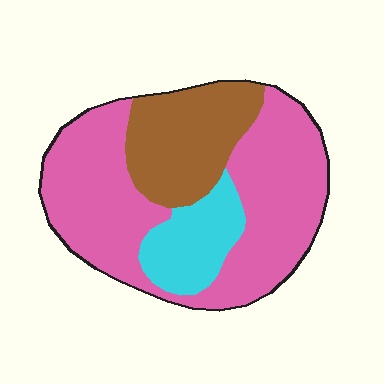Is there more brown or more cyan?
Brown.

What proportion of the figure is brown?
Brown covers roughly 25% of the figure.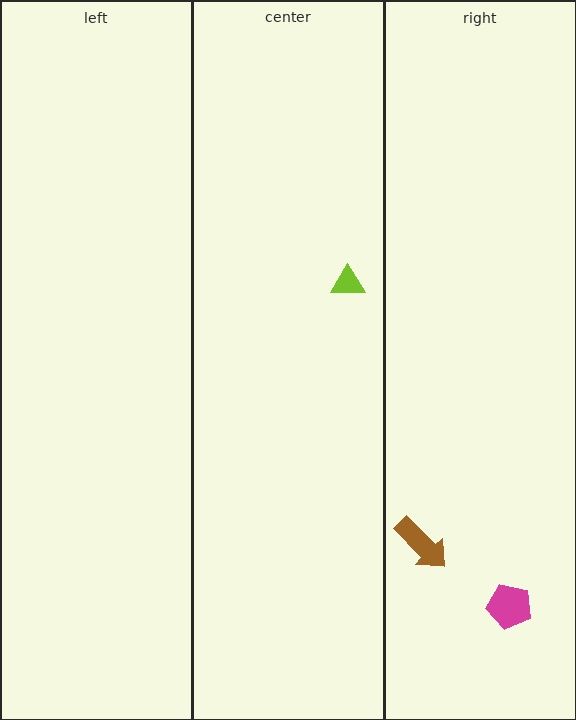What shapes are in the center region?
The lime triangle.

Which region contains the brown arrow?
The right region.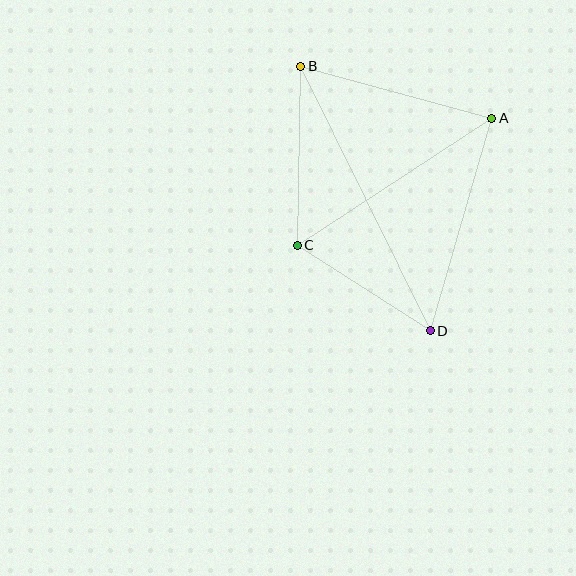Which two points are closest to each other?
Points C and D are closest to each other.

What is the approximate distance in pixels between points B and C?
The distance between B and C is approximately 179 pixels.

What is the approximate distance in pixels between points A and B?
The distance between A and B is approximately 198 pixels.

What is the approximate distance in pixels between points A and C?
The distance between A and C is approximately 232 pixels.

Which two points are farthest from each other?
Points B and D are farthest from each other.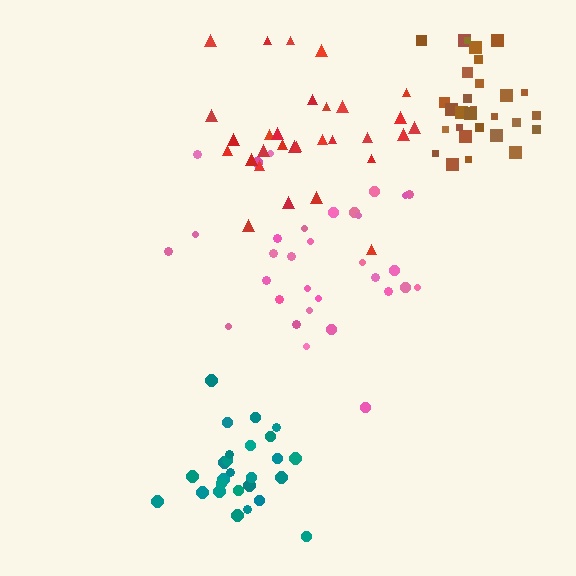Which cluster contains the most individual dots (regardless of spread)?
Pink (32).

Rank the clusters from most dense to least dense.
brown, teal, pink, red.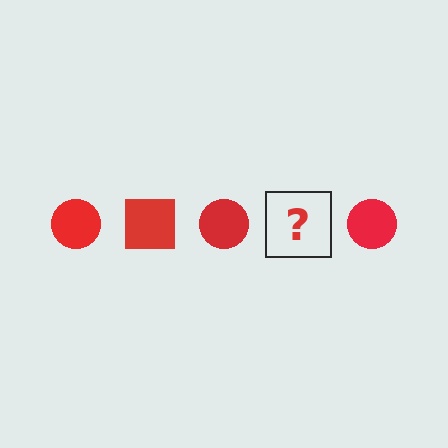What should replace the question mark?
The question mark should be replaced with a red square.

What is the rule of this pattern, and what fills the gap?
The rule is that the pattern cycles through circle, square shapes in red. The gap should be filled with a red square.